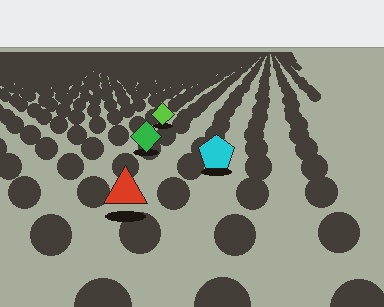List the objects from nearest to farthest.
From nearest to farthest: the red triangle, the cyan pentagon, the green diamond, the lime diamond.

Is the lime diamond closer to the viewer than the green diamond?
No. The green diamond is closer — you can tell from the texture gradient: the ground texture is coarser near it.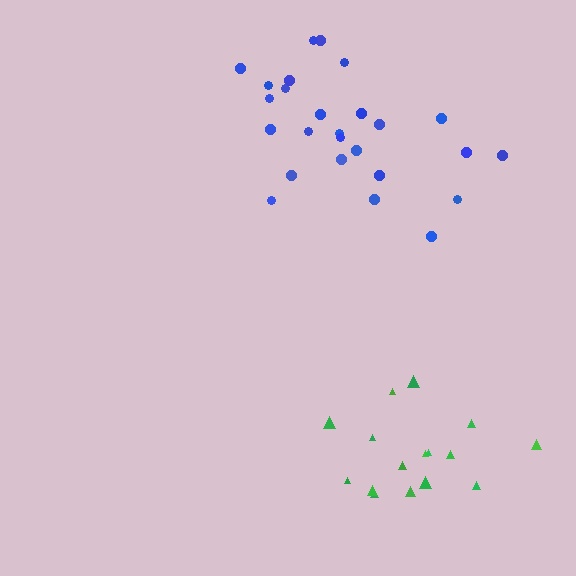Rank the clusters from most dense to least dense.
blue, green.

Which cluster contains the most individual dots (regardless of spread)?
Blue (26).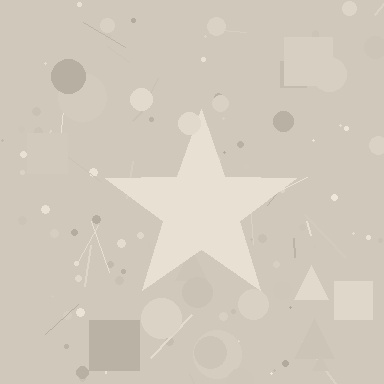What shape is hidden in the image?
A star is hidden in the image.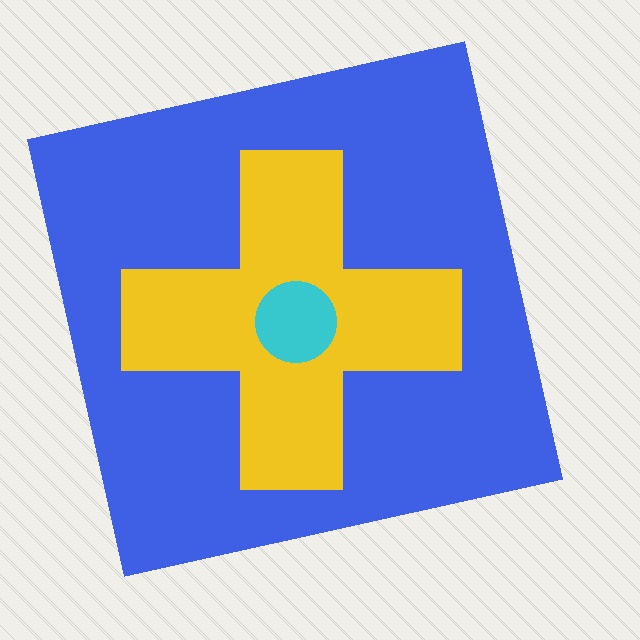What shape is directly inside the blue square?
The yellow cross.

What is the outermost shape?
The blue square.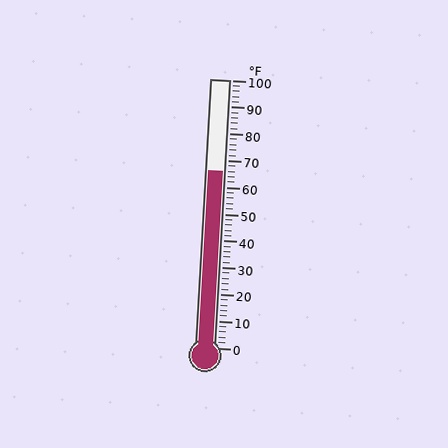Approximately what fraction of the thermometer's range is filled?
The thermometer is filled to approximately 65% of its range.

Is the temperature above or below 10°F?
The temperature is above 10°F.